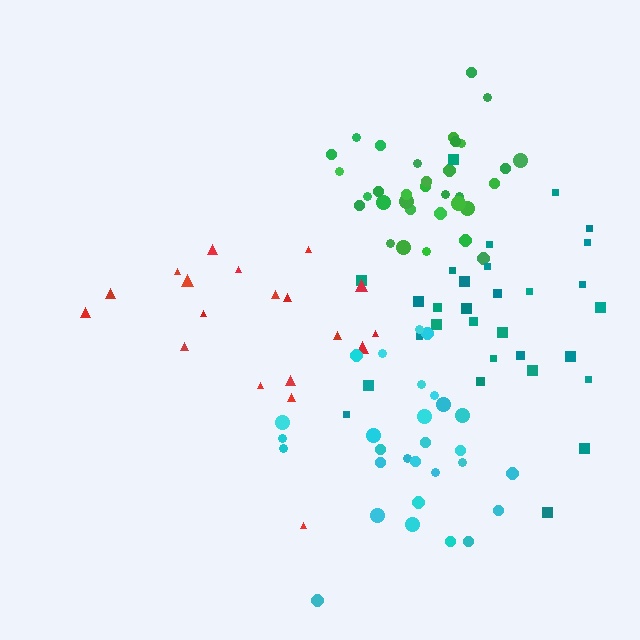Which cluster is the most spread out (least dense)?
Red.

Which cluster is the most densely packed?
Green.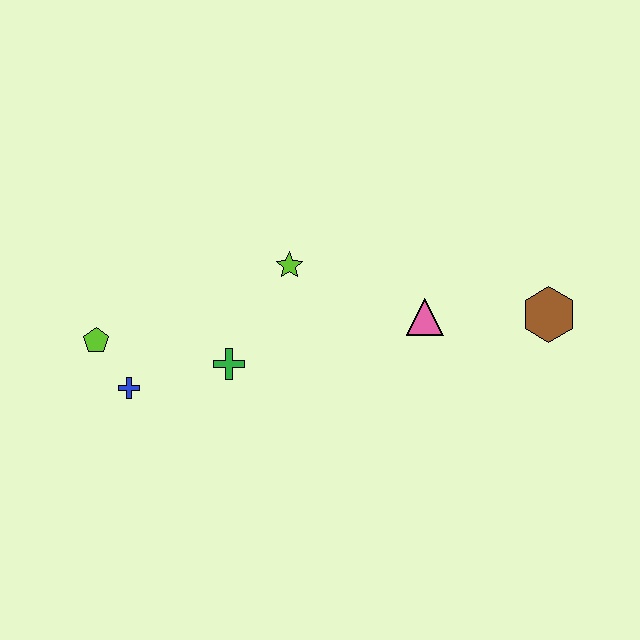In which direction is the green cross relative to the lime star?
The green cross is below the lime star.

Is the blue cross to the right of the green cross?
No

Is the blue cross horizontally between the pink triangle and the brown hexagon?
No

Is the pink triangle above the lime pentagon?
Yes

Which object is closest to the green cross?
The blue cross is closest to the green cross.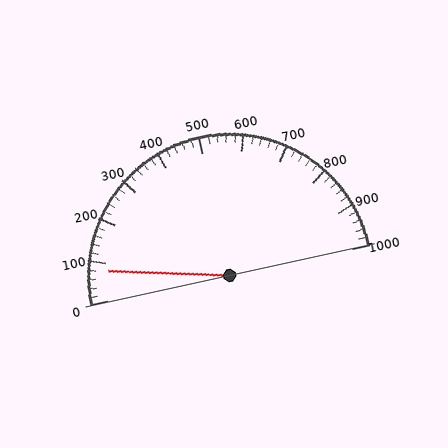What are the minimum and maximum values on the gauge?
The gauge ranges from 0 to 1000.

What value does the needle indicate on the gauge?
The needle indicates approximately 80.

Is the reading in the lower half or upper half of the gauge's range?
The reading is in the lower half of the range (0 to 1000).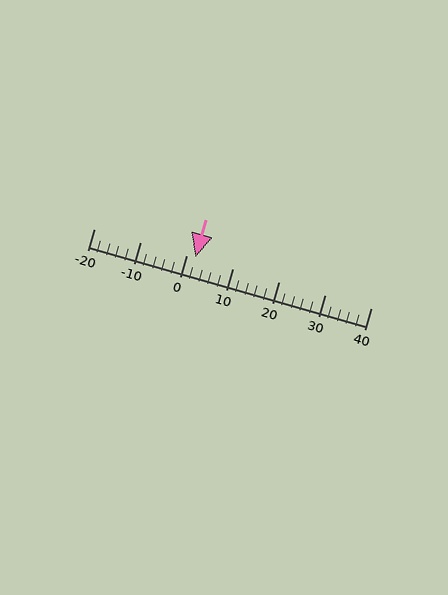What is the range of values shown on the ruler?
The ruler shows values from -20 to 40.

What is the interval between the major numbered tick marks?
The major tick marks are spaced 10 units apart.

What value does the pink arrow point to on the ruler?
The pink arrow points to approximately 2.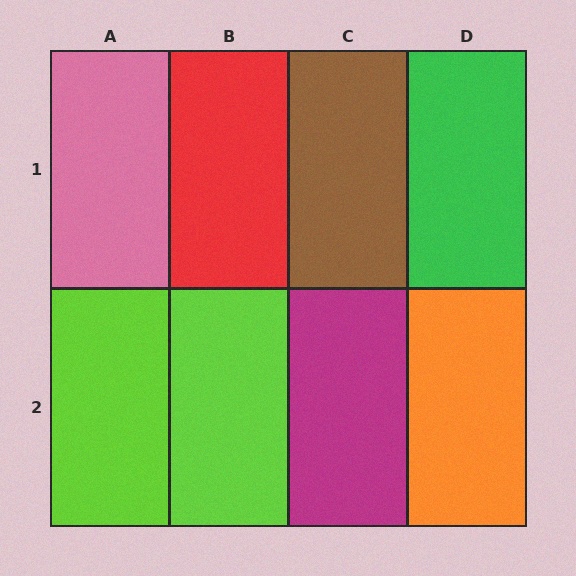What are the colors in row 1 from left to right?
Pink, red, brown, green.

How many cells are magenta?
1 cell is magenta.